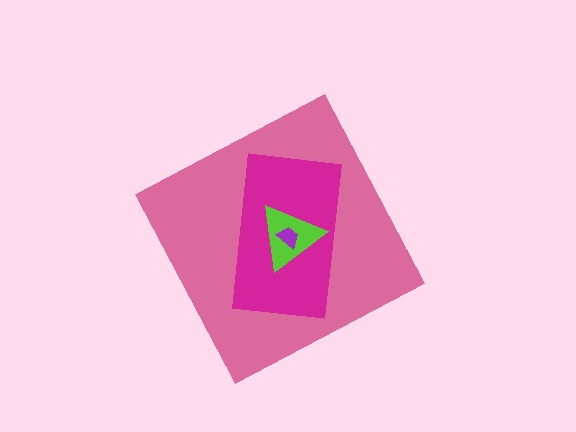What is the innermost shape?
The purple trapezoid.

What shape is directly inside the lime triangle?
The purple trapezoid.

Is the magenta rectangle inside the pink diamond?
Yes.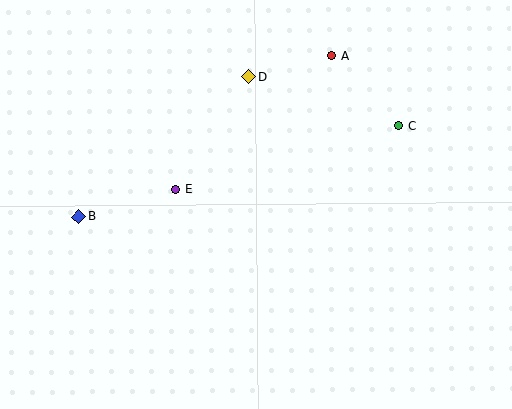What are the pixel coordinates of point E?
Point E is at (175, 189).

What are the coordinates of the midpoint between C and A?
The midpoint between C and A is at (365, 91).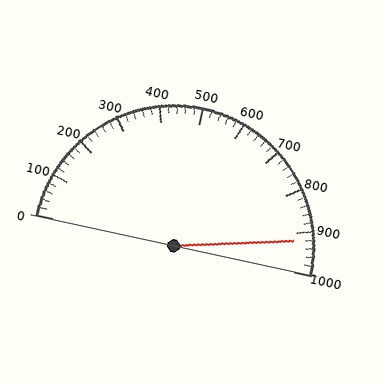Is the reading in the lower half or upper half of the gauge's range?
The reading is in the upper half of the range (0 to 1000).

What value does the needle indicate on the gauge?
The needle indicates approximately 920.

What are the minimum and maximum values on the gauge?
The gauge ranges from 0 to 1000.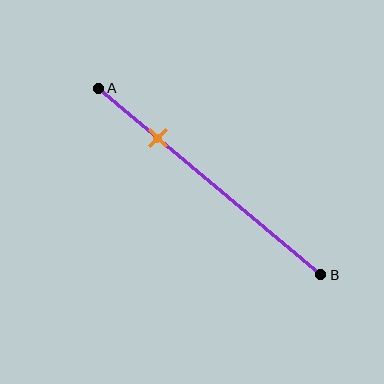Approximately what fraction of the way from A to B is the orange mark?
The orange mark is approximately 25% of the way from A to B.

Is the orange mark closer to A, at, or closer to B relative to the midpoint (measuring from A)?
The orange mark is closer to point A than the midpoint of segment AB.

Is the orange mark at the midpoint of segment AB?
No, the mark is at about 25% from A, not at the 50% midpoint.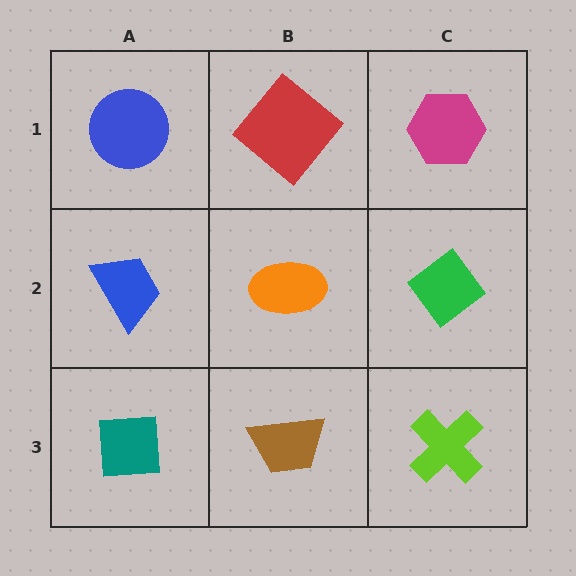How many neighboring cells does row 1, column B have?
3.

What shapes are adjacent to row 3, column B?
An orange ellipse (row 2, column B), a teal square (row 3, column A), a lime cross (row 3, column C).